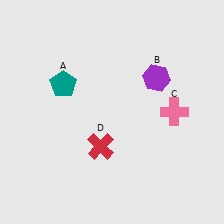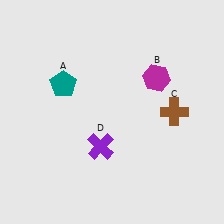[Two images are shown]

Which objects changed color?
B changed from purple to magenta. C changed from pink to brown. D changed from red to purple.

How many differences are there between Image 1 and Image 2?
There are 3 differences between the two images.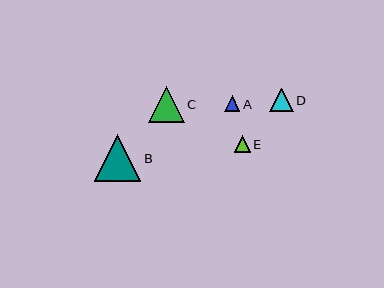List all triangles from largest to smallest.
From largest to smallest: B, C, D, E, A.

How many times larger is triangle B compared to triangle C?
Triangle B is approximately 1.3 times the size of triangle C.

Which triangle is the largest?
Triangle B is the largest with a size of approximately 47 pixels.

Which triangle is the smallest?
Triangle A is the smallest with a size of approximately 16 pixels.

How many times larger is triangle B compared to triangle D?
Triangle B is approximately 2.0 times the size of triangle D.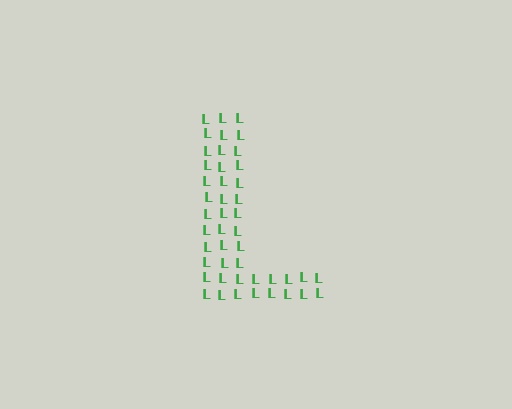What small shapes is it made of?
It is made of small letter L's.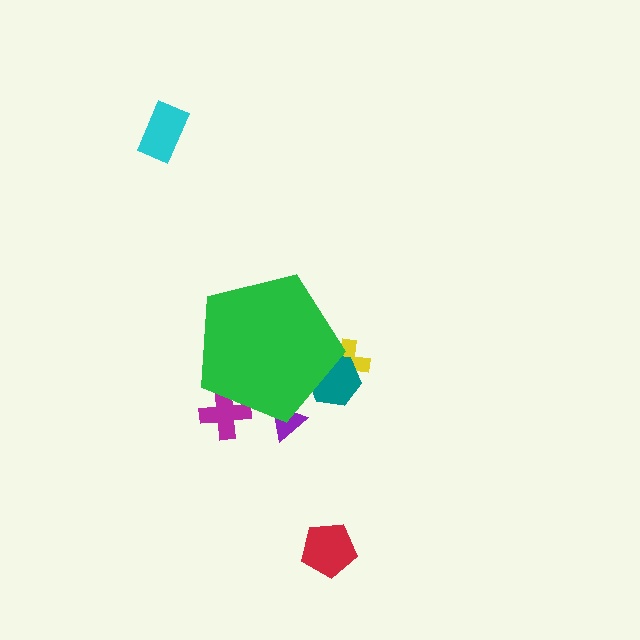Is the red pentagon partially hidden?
No, the red pentagon is fully visible.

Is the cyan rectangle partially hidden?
No, the cyan rectangle is fully visible.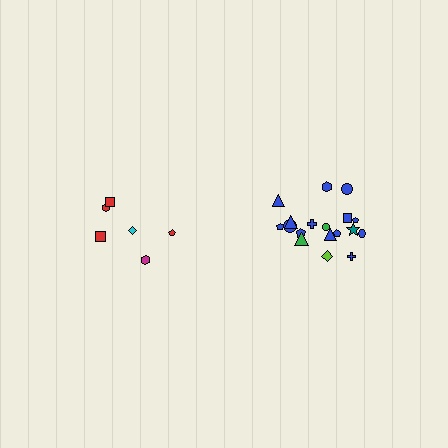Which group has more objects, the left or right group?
The right group.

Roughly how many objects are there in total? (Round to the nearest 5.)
Roughly 25 objects in total.